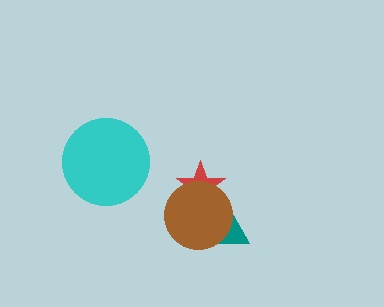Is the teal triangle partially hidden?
Yes, it is partially covered by another shape.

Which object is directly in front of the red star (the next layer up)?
The teal triangle is directly in front of the red star.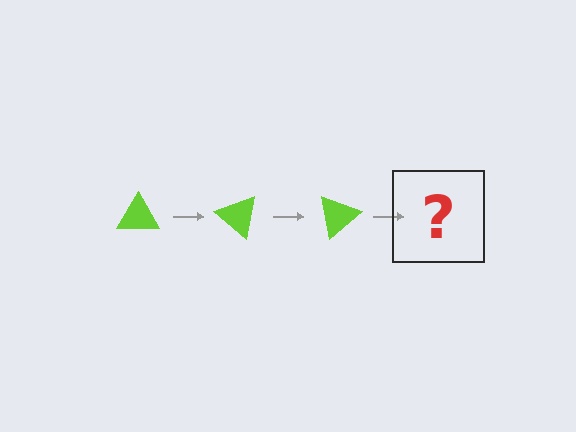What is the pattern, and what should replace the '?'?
The pattern is that the triangle rotates 40 degrees each step. The '?' should be a lime triangle rotated 120 degrees.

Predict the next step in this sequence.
The next step is a lime triangle rotated 120 degrees.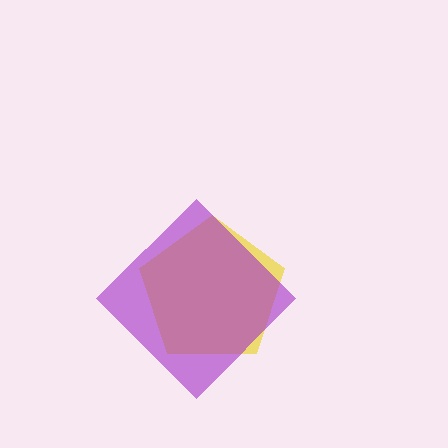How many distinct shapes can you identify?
There are 2 distinct shapes: a yellow pentagon, a purple diamond.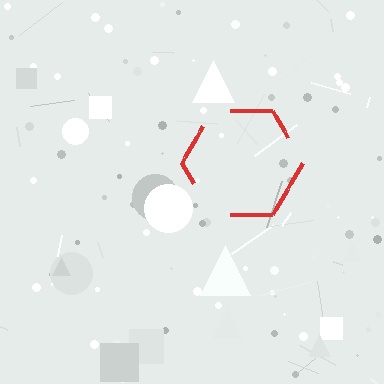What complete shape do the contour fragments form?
The contour fragments form a hexagon.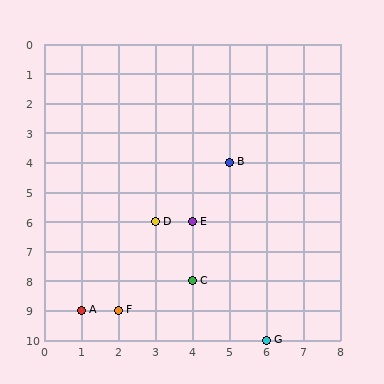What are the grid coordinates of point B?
Point B is at grid coordinates (5, 4).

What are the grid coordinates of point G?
Point G is at grid coordinates (6, 10).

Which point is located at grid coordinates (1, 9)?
Point A is at (1, 9).